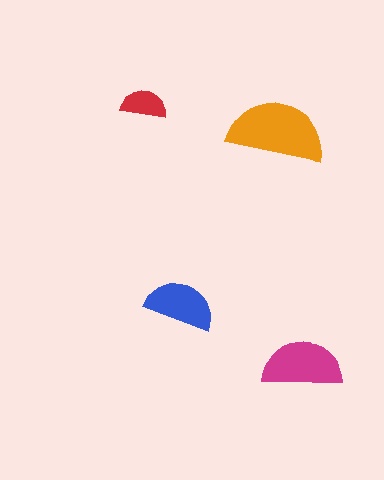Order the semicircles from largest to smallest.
the orange one, the magenta one, the blue one, the red one.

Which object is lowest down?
The magenta semicircle is bottommost.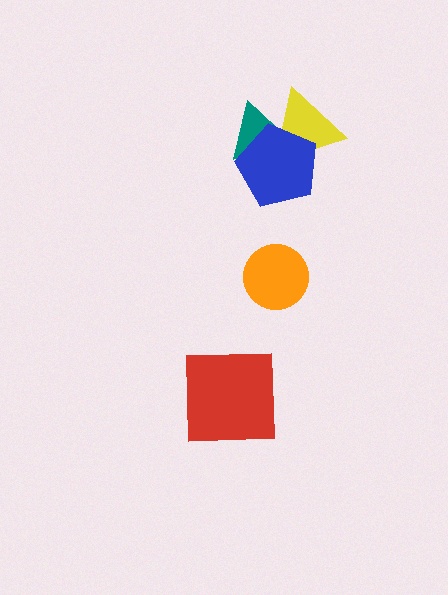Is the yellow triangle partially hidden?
Yes, it is partially covered by another shape.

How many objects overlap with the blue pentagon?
2 objects overlap with the blue pentagon.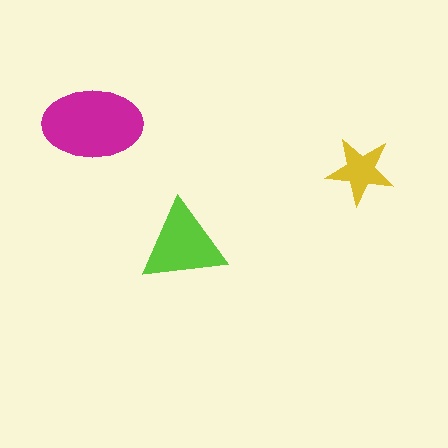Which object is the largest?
The magenta ellipse.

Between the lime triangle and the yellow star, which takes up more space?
The lime triangle.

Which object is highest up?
The magenta ellipse is topmost.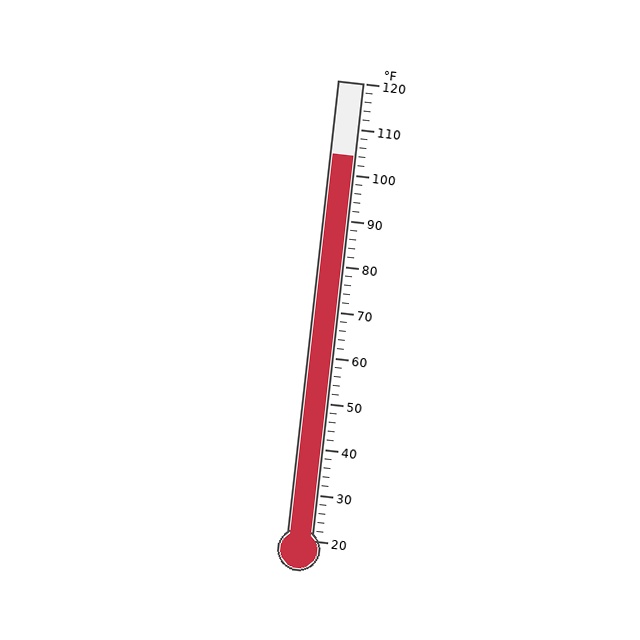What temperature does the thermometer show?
The thermometer shows approximately 104°F.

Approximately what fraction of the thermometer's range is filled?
The thermometer is filled to approximately 85% of its range.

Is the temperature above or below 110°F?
The temperature is below 110°F.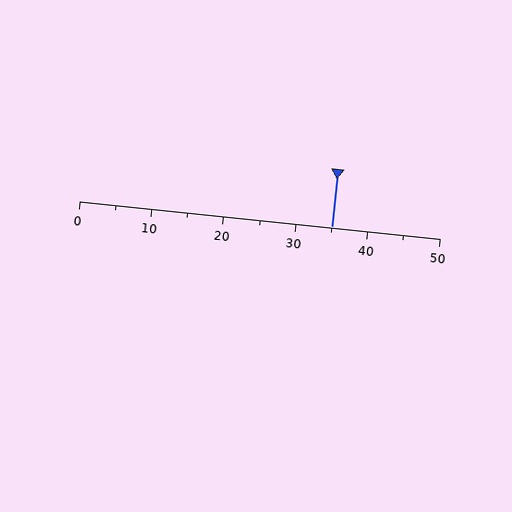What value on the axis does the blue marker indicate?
The marker indicates approximately 35.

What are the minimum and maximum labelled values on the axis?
The axis runs from 0 to 50.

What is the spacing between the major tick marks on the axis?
The major ticks are spaced 10 apart.